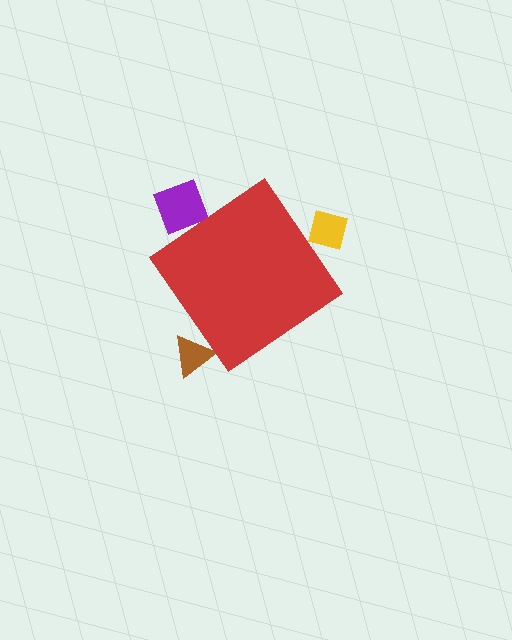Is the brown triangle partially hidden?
Yes, the brown triangle is partially hidden behind the red diamond.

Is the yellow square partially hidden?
Yes, the yellow square is partially hidden behind the red diamond.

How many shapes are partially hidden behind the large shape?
3 shapes are partially hidden.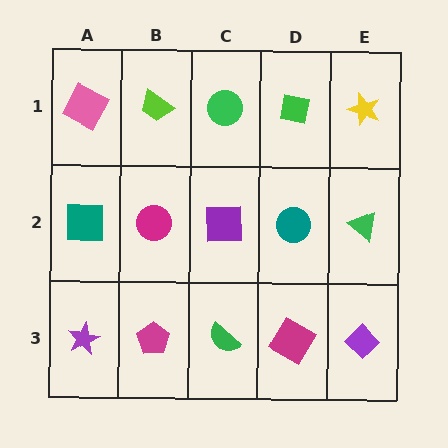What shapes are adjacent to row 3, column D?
A teal circle (row 2, column D), a green semicircle (row 3, column C), a purple diamond (row 3, column E).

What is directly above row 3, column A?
A teal square.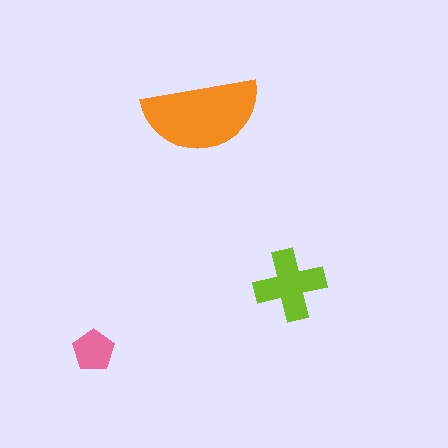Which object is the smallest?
The pink pentagon.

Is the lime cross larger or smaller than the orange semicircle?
Smaller.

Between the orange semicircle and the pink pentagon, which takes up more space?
The orange semicircle.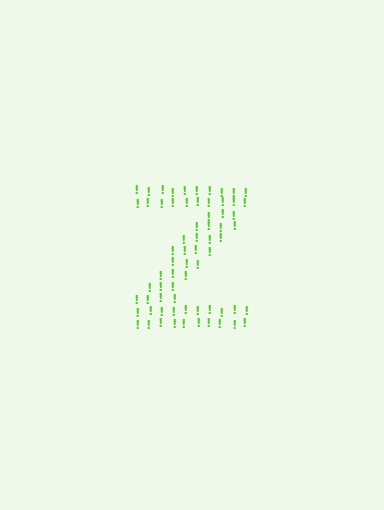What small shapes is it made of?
It is made of small exclamation marks.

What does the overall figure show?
The overall figure shows the letter Z.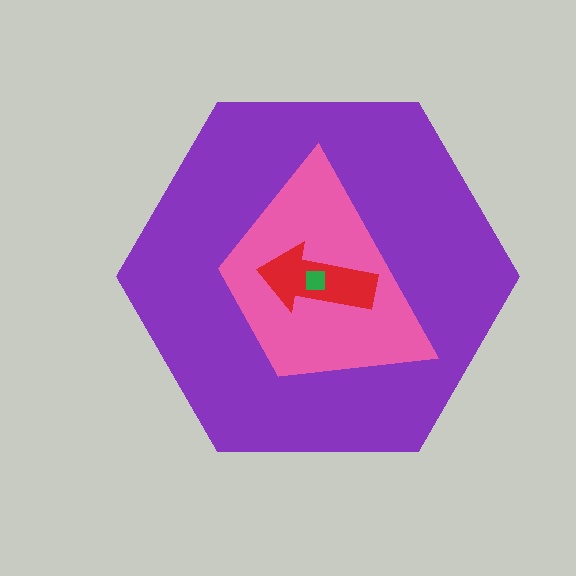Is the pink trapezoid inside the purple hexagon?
Yes.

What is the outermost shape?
The purple hexagon.